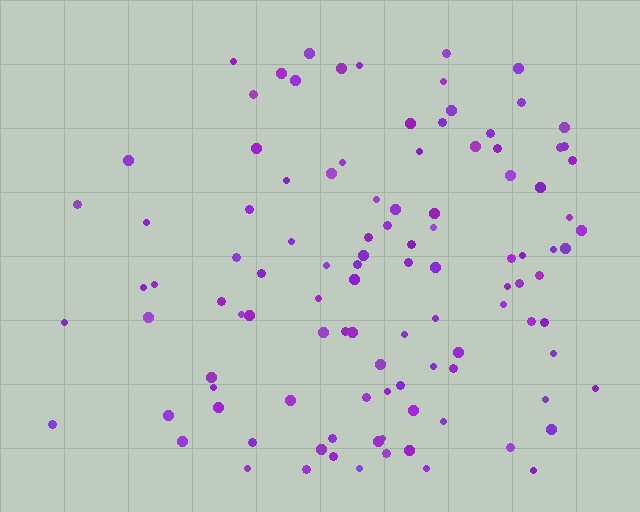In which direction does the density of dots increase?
From left to right, with the right side densest.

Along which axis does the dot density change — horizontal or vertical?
Horizontal.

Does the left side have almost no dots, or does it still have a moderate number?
Still a moderate number, just noticeably fewer than the right.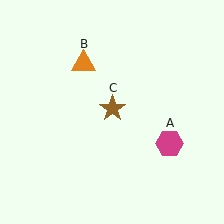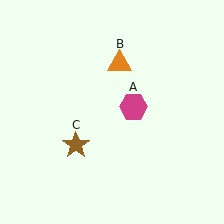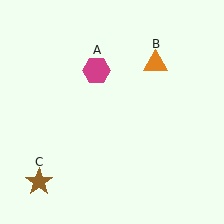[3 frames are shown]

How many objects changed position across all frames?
3 objects changed position: magenta hexagon (object A), orange triangle (object B), brown star (object C).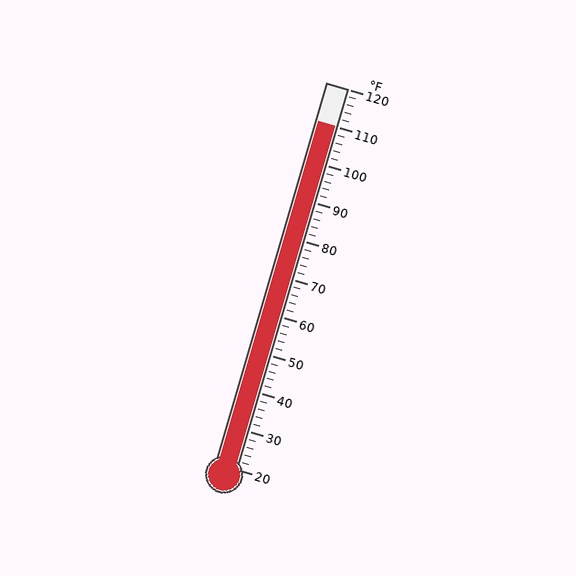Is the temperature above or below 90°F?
The temperature is above 90°F.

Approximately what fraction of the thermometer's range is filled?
The thermometer is filled to approximately 90% of its range.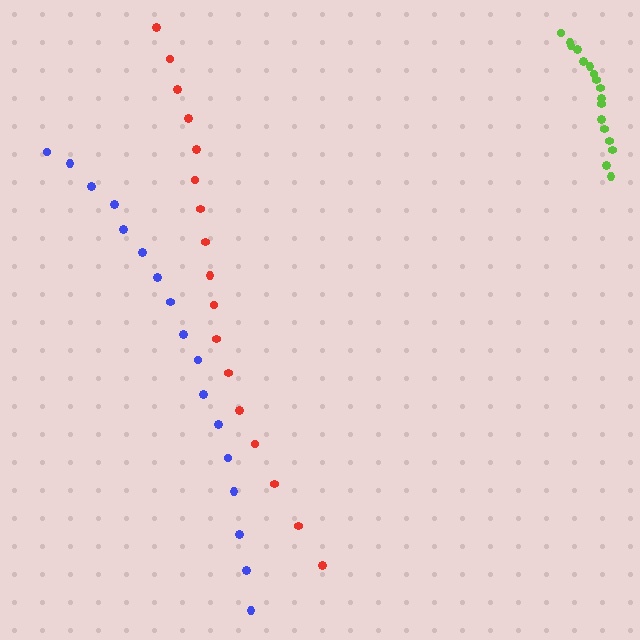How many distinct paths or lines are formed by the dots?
There are 3 distinct paths.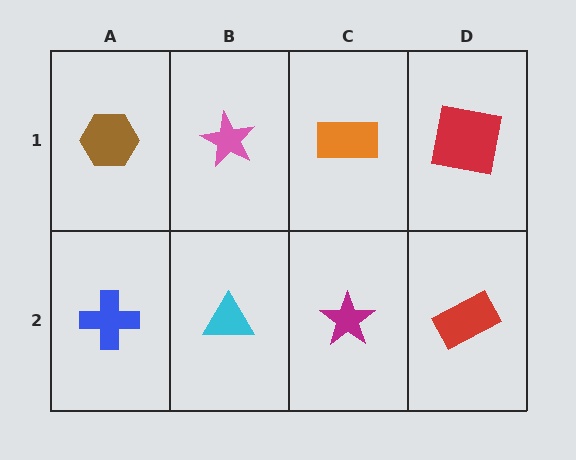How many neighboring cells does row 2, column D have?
2.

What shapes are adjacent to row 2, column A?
A brown hexagon (row 1, column A), a cyan triangle (row 2, column B).